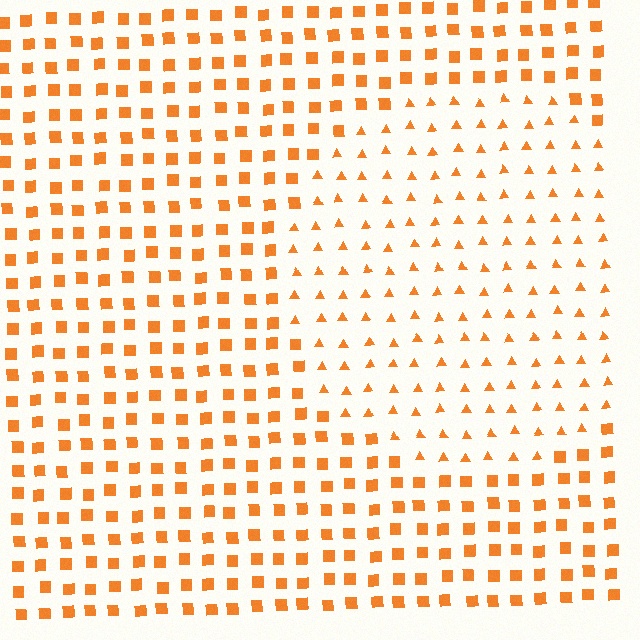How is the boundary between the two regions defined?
The boundary is defined by a change in element shape: triangles inside vs. squares outside. All elements share the same color and spacing.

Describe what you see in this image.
The image is filled with small orange elements arranged in a uniform grid. A circle-shaped region contains triangles, while the surrounding area contains squares. The boundary is defined purely by the change in element shape.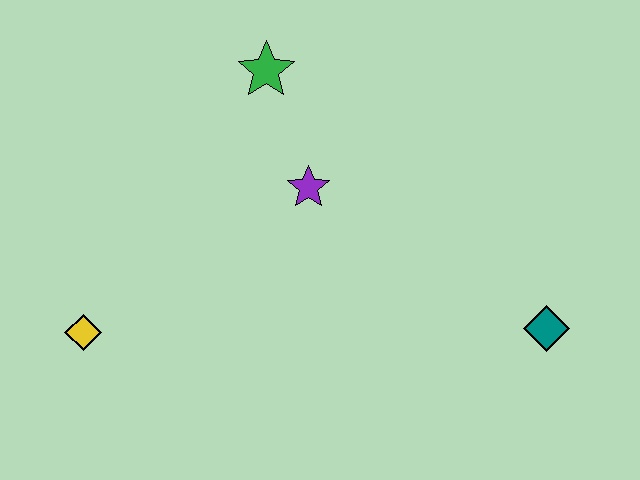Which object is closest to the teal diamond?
The purple star is closest to the teal diamond.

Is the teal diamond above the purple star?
No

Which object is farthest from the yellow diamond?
The teal diamond is farthest from the yellow diamond.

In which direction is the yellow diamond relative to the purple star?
The yellow diamond is to the left of the purple star.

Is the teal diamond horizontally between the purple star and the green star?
No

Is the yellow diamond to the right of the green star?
No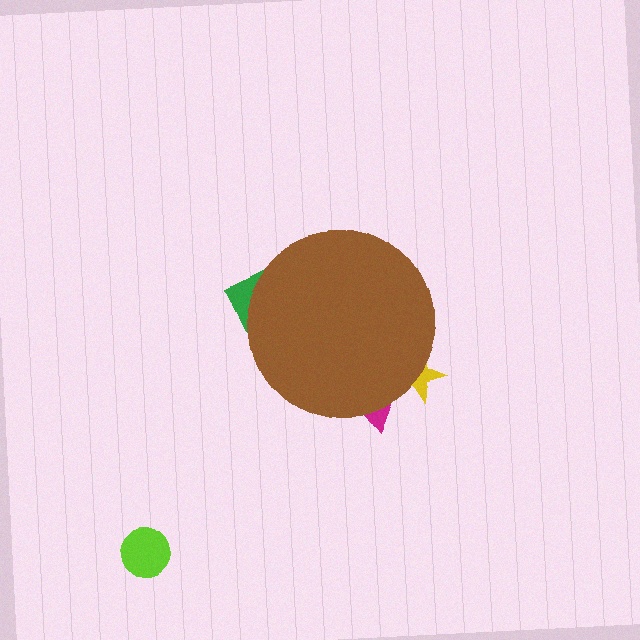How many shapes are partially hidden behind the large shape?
3 shapes are partially hidden.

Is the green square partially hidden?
Yes, the green square is partially hidden behind the brown circle.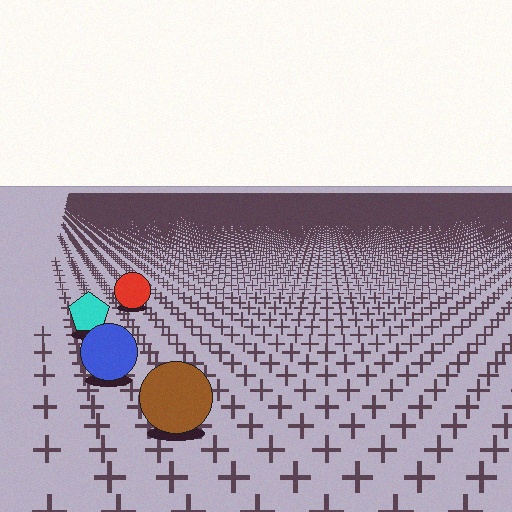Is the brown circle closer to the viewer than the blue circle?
Yes. The brown circle is closer — you can tell from the texture gradient: the ground texture is coarser near it.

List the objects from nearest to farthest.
From nearest to farthest: the brown circle, the blue circle, the cyan pentagon, the red circle.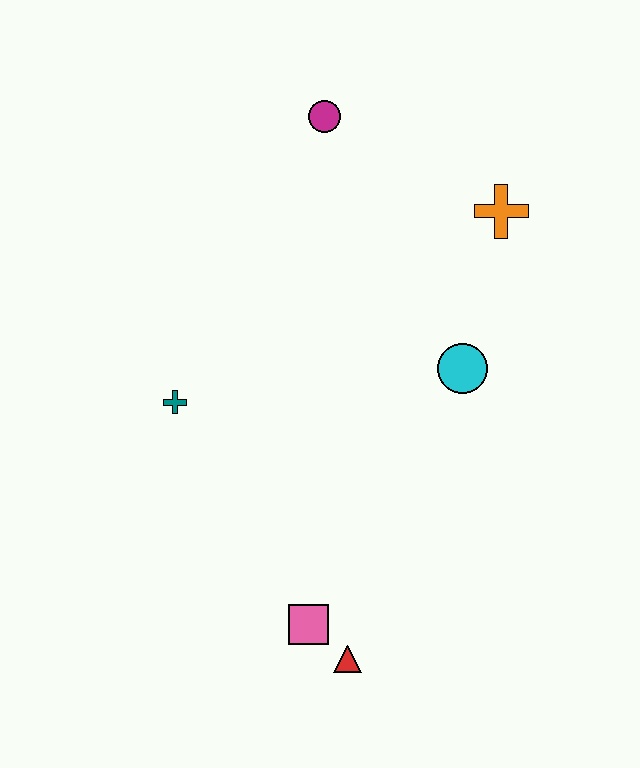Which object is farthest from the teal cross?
The orange cross is farthest from the teal cross.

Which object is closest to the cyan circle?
The orange cross is closest to the cyan circle.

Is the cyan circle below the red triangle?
No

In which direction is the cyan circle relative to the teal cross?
The cyan circle is to the right of the teal cross.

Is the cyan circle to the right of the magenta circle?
Yes